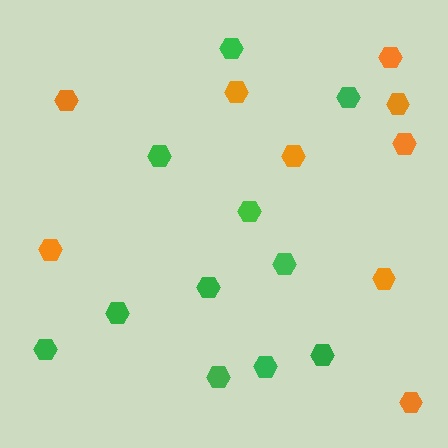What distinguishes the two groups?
There are 2 groups: one group of orange hexagons (9) and one group of green hexagons (11).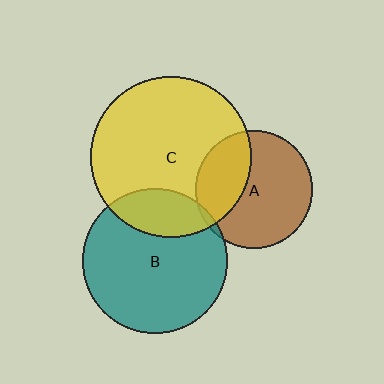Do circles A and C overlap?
Yes.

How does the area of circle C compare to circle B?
Approximately 1.2 times.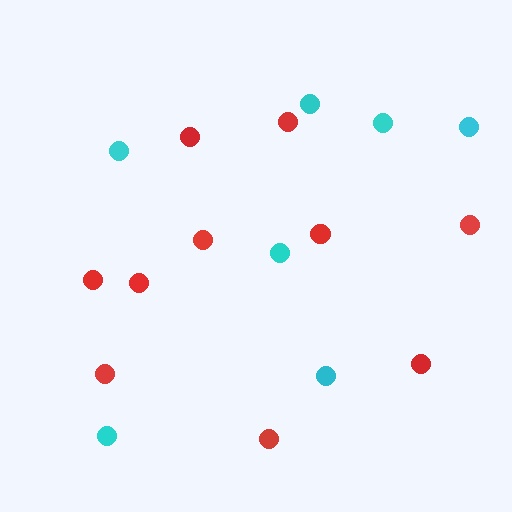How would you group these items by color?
There are 2 groups: one group of red circles (10) and one group of cyan circles (7).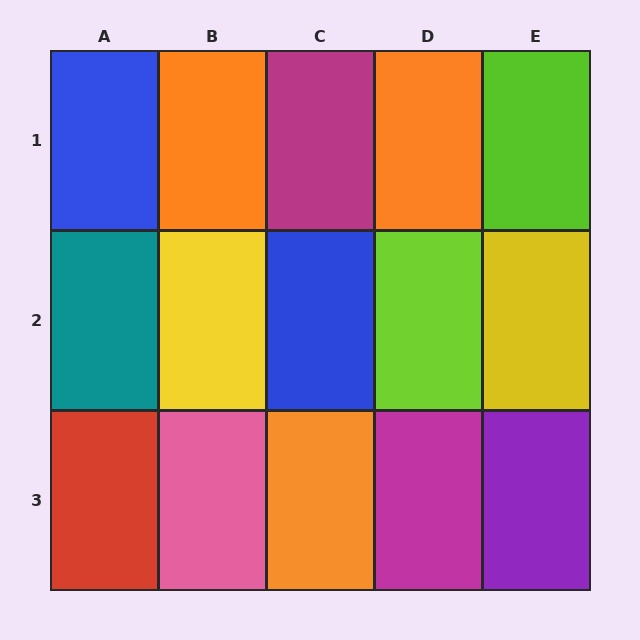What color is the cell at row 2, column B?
Yellow.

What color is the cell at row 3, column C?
Orange.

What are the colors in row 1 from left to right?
Blue, orange, magenta, orange, lime.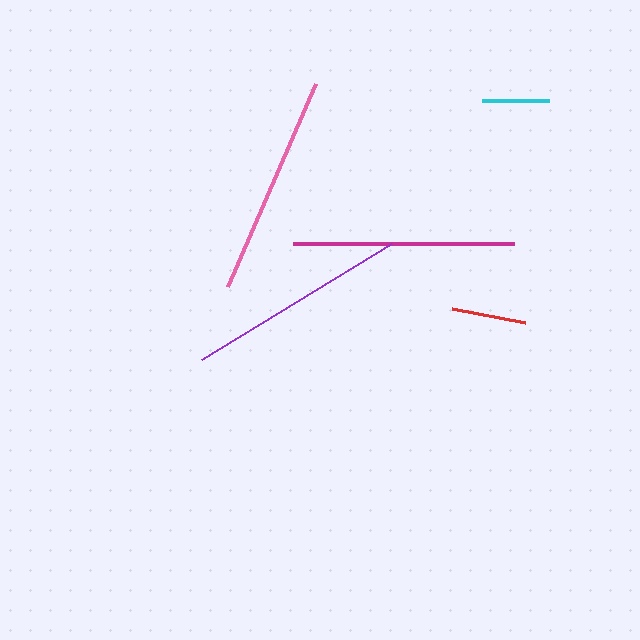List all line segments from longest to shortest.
From longest to shortest: purple, pink, magenta, red, cyan.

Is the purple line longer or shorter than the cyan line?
The purple line is longer than the cyan line.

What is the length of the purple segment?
The purple segment is approximately 222 pixels long.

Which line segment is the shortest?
The cyan line is the shortest at approximately 67 pixels.